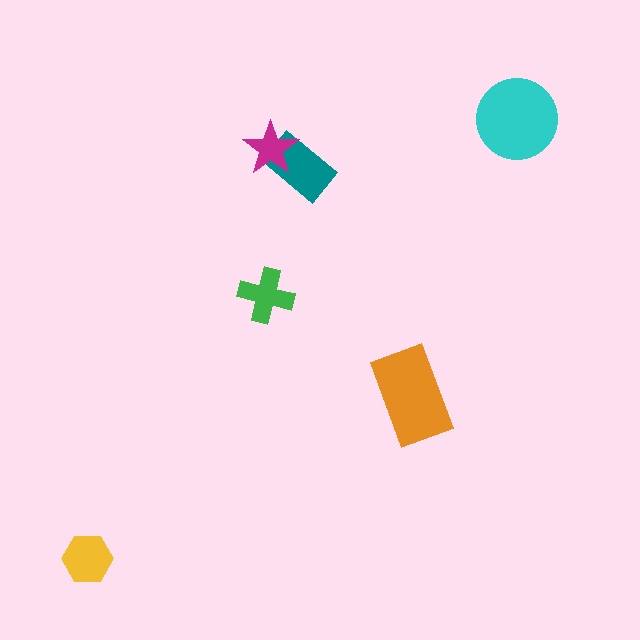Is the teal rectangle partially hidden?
Yes, it is partially covered by another shape.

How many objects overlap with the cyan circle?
0 objects overlap with the cyan circle.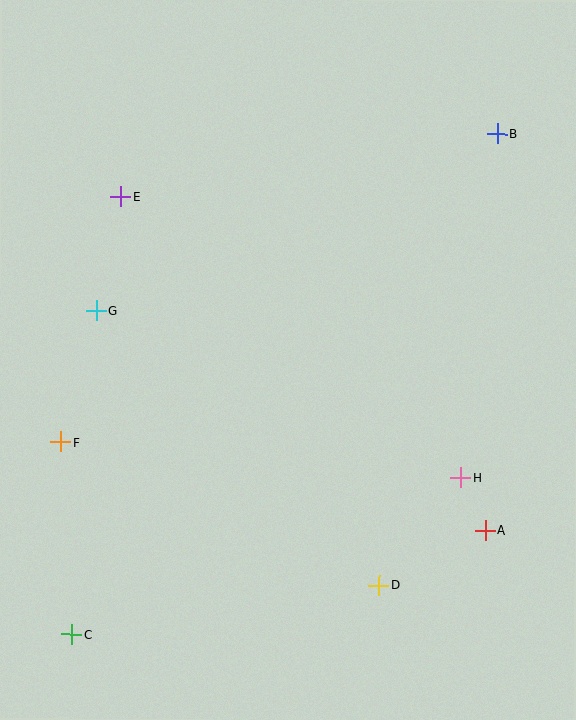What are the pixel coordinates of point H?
Point H is at (461, 478).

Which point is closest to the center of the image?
Point G at (97, 311) is closest to the center.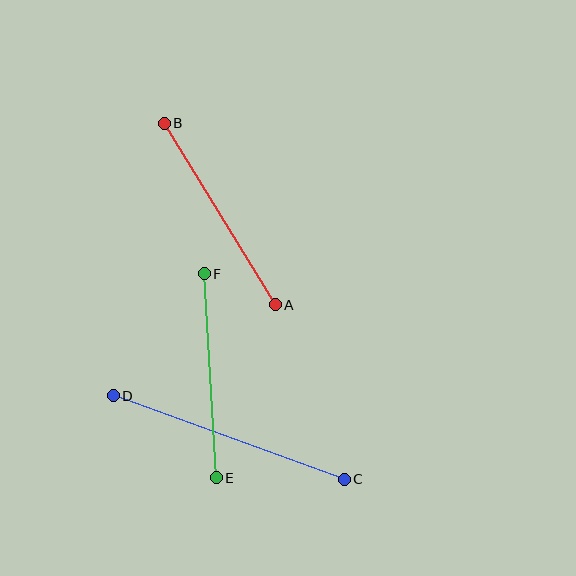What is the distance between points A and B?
The distance is approximately 213 pixels.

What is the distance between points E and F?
The distance is approximately 204 pixels.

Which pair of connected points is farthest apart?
Points C and D are farthest apart.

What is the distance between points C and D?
The distance is approximately 246 pixels.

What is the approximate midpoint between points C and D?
The midpoint is at approximately (229, 438) pixels.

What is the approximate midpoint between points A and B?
The midpoint is at approximately (220, 214) pixels.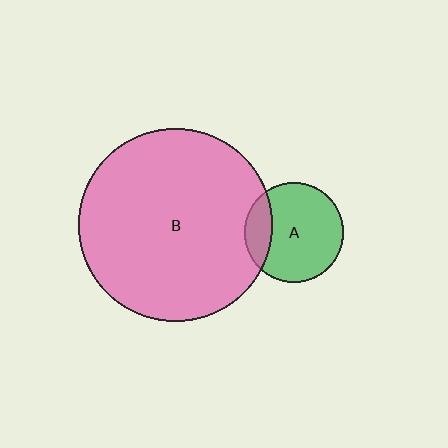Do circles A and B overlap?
Yes.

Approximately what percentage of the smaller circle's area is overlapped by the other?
Approximately 20%.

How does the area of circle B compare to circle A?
Approximately 3.8 times.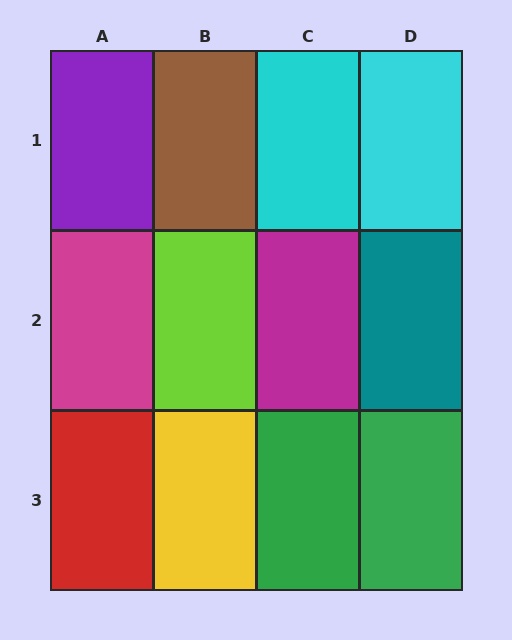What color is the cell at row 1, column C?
Cyan.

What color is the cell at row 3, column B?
Yellow.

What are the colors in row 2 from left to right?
Magenta, lime, magenta, teal.